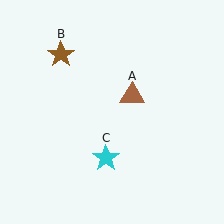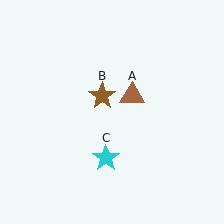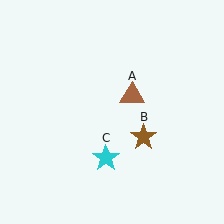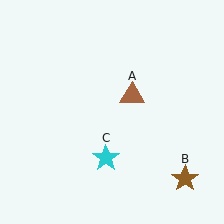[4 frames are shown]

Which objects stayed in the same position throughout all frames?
Brown triangle (object A) and cyan star (object C) remained stationary.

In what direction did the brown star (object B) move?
The brown star (object B) moved down and to the right.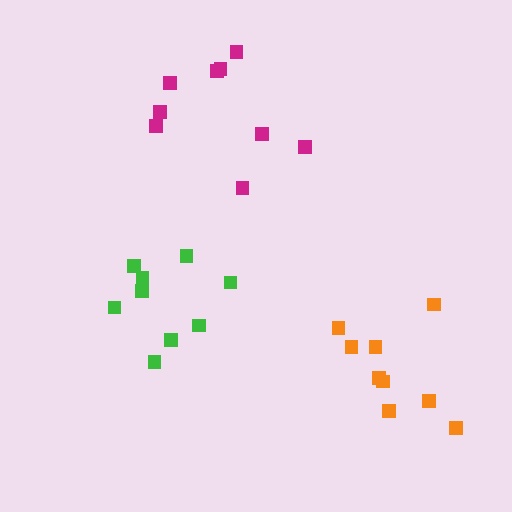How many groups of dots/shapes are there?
There are 3 groups.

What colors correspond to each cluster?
The clusters are colored: green, orange, magenta.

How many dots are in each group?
Group 1: 9 dots, Group 2: 9 dots, Group 3: 9 dots (27 total).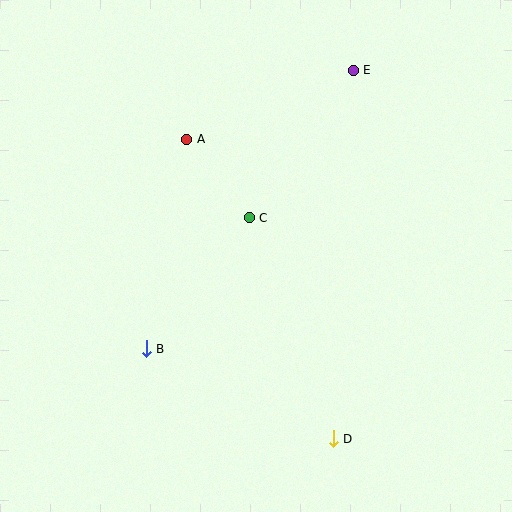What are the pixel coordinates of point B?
Point B is at (146, 349).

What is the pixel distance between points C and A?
The distance between C and A is 100 pixels.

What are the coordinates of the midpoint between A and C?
The midpoint between A and C is at (218, 178).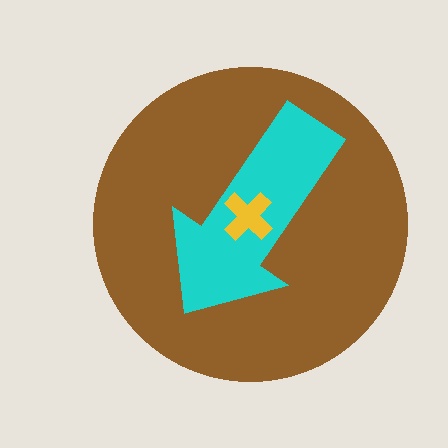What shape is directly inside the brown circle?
The cyan arrow.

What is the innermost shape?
The yellow cross.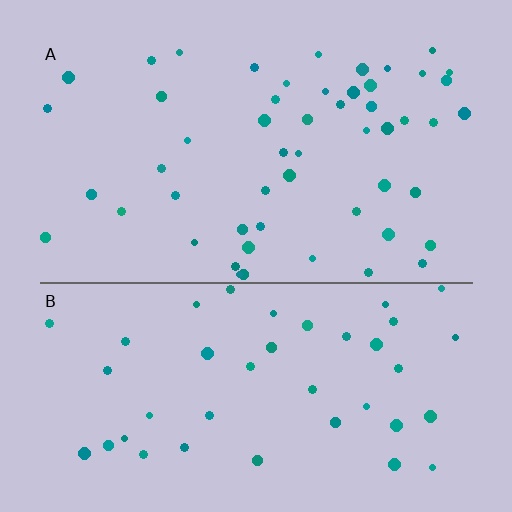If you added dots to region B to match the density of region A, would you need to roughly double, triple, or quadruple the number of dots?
Approximately double.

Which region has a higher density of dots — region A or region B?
A (the top).